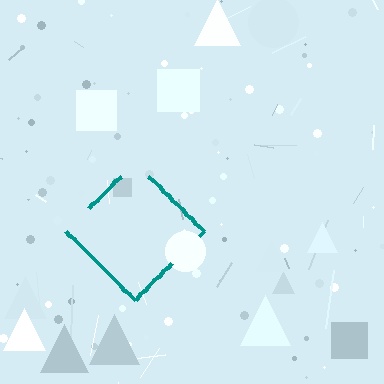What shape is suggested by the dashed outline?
The dashed outline suggests a diamond.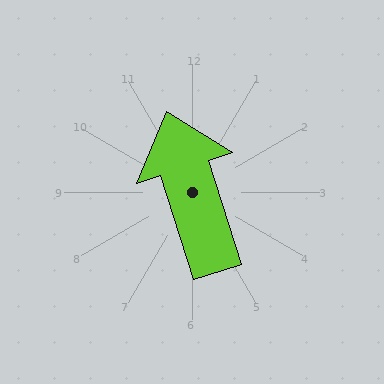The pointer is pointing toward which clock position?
Roughly 11 o'clock.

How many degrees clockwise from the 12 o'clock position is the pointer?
Approximately 342 degrees.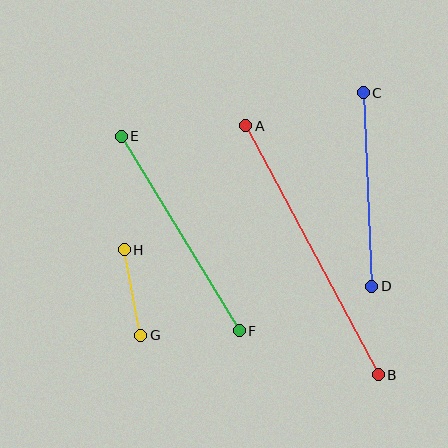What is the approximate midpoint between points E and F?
The midpoint is at approximately (180, 233) pixels.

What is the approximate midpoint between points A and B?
The midpoint is at approximately (312, 250) pixels.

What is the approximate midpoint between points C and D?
The midpoint is at approximately (367, 189) pixels.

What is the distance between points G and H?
The distance is approximately 87 pixels.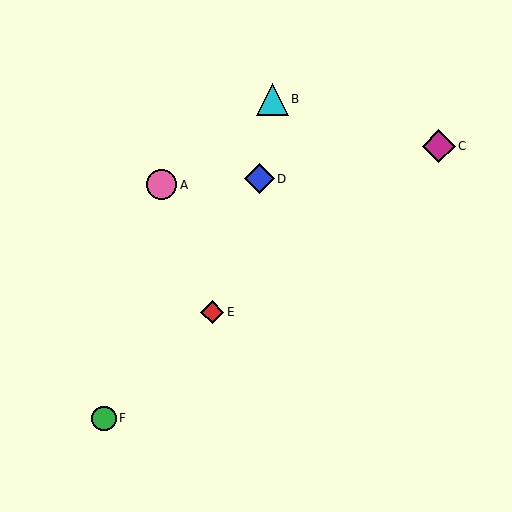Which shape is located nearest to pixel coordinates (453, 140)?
The magenta diamond (labeled C) at (439, 146) is nearest to that location.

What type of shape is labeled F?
Shape F is a green circle.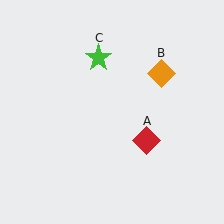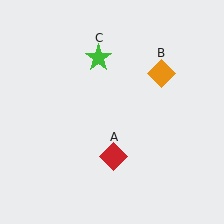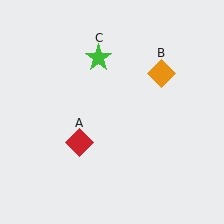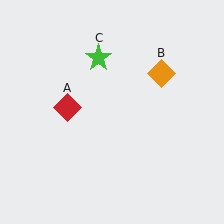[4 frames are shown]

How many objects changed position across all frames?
1 object changed position: red diamond (object A).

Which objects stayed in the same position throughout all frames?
Orange diamond (object B) and green star (object C) remained stationary.